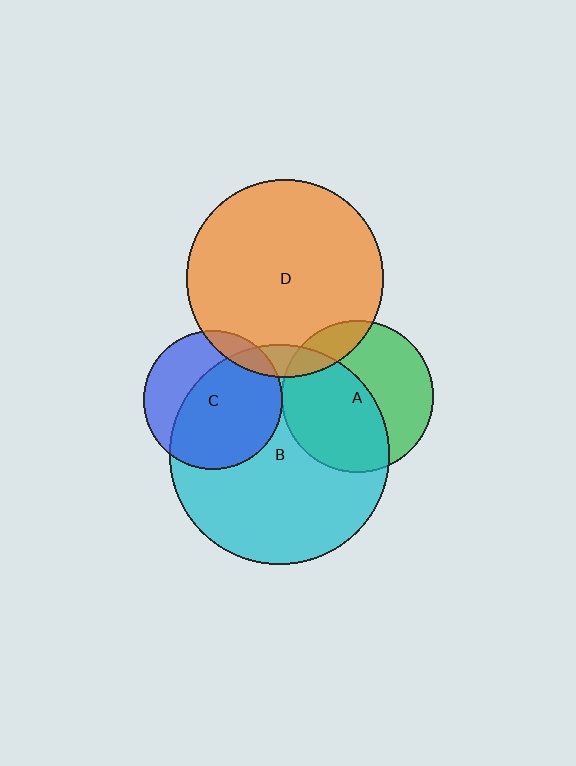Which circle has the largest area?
Circle B (cyan).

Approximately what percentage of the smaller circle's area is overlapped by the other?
Approximately 10%.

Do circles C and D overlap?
Yes.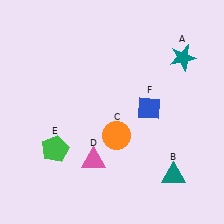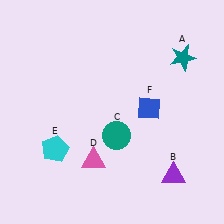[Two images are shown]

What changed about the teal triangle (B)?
In Image 1, B is teal. In Image 2, it changed to purple.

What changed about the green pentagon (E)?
In Image 1, E is green. In Image 2, it changed to cyan.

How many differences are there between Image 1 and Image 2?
There are 3 differences between the two images.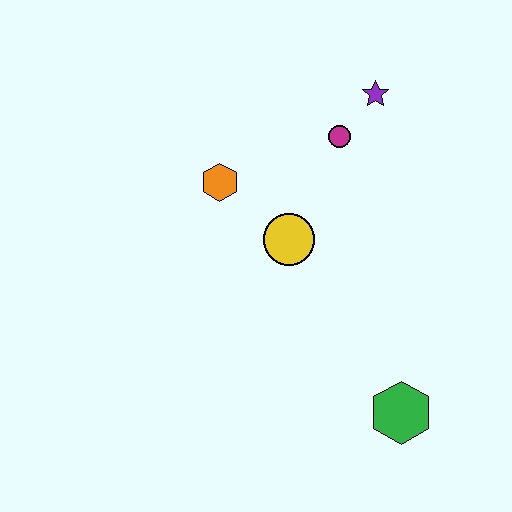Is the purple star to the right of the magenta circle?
Yes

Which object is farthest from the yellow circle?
The green hexagon is farthest from the yellow circle.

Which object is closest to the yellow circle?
The orange hexagon is closest to the yellow circle.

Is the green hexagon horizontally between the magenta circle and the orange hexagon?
No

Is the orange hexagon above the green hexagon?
Yes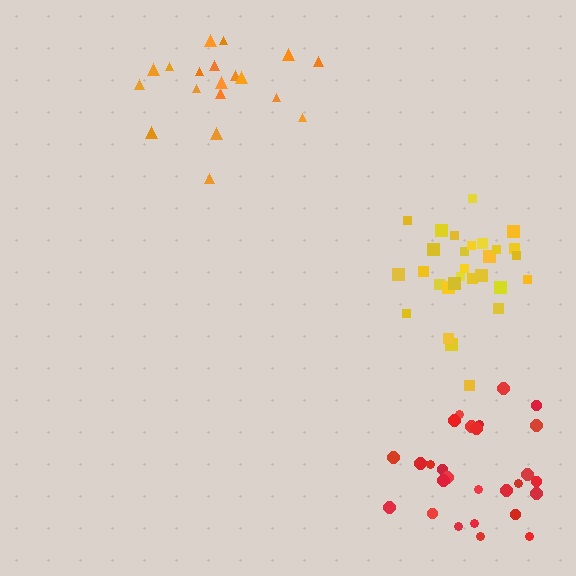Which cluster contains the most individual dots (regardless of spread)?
Yellow (29).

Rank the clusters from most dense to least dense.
yellow, red, orange.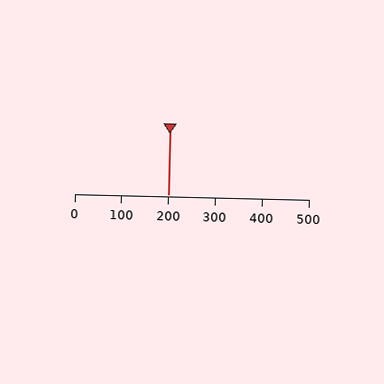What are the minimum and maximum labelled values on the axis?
The axis runs from 0 to 500.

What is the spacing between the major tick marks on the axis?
The major ticks are spaced 100 apart.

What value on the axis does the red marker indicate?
The marker indicates approximately 200.